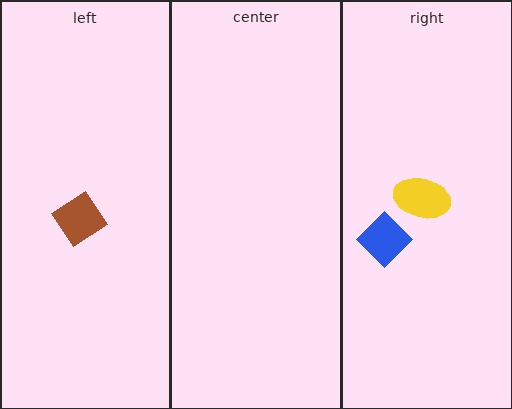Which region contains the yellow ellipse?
The right region.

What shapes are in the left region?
The brown diamond.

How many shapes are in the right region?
2.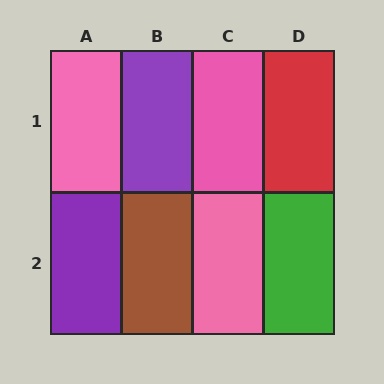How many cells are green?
1 cell is green.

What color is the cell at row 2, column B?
Brown.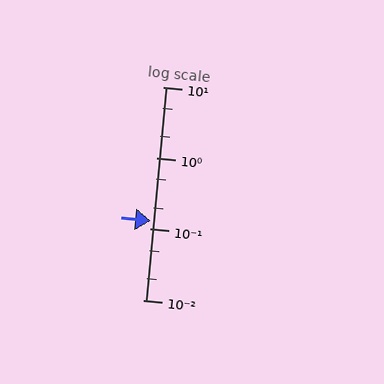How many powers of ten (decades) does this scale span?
The scale spans 3 decades, from 0.01 to 10.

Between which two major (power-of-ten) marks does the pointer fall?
The pointer is between 0.1 and 1.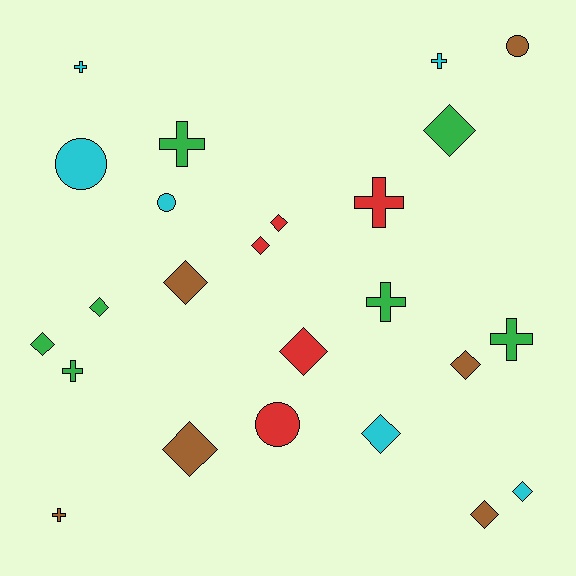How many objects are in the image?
There are 24 objects.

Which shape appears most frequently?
Diamond, with 12 objects.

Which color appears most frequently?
Green, with 7 objects.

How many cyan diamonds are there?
There are 2 cyan diamonds.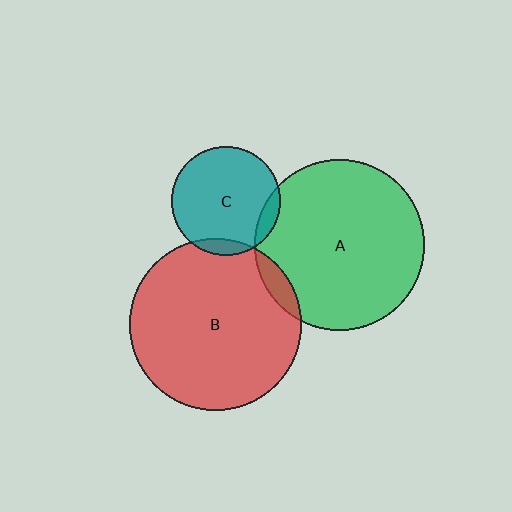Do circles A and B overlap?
Yes.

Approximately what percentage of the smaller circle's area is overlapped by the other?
Approximately 5%.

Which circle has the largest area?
Circle B (red).